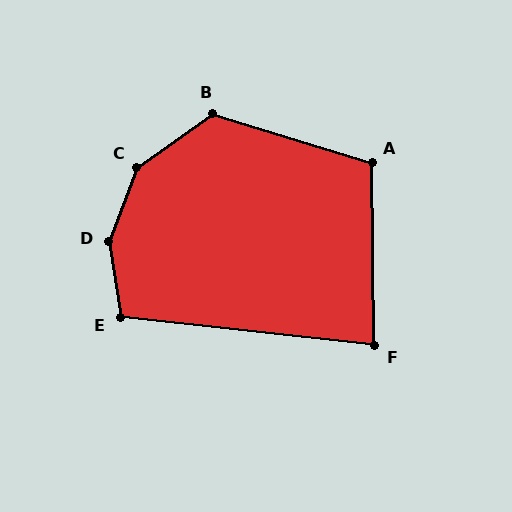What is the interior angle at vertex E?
Approximately 106 degrees (obtuse).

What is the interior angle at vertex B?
Approximately 128 degrees (obtuse).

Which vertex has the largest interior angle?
D, at approximately 150 degrees.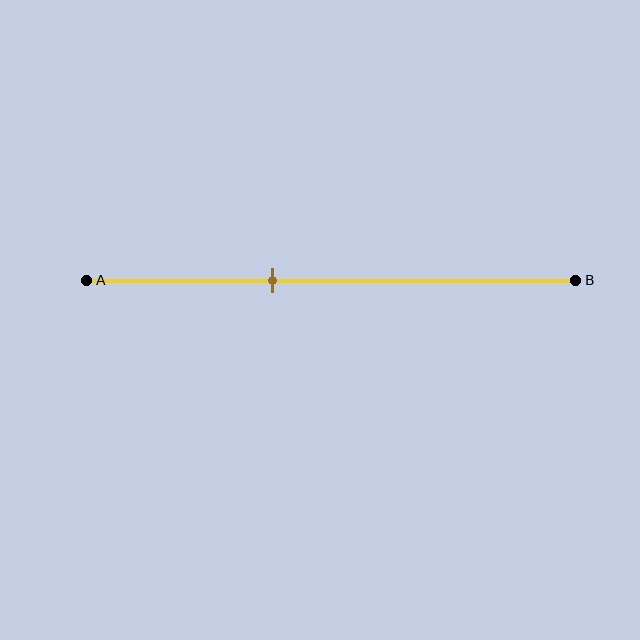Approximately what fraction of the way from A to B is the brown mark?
The brown mark is approximately 40% of the way from A to B.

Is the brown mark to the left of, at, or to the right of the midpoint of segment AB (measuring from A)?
The brown mark is to the left of the midpoint of segment AB.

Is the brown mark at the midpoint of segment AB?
No, the mark is at about 40% from A, not at the 50% midpoint.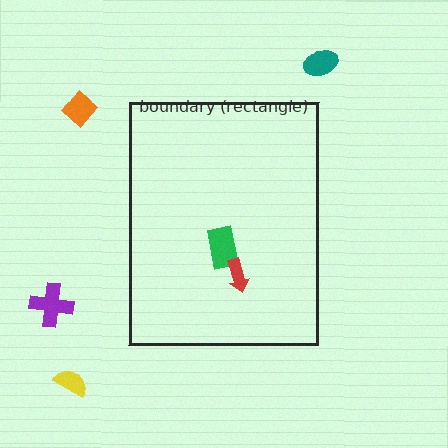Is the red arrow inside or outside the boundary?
Inside.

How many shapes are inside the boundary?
2 inside, 4 outside.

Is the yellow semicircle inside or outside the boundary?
Outside.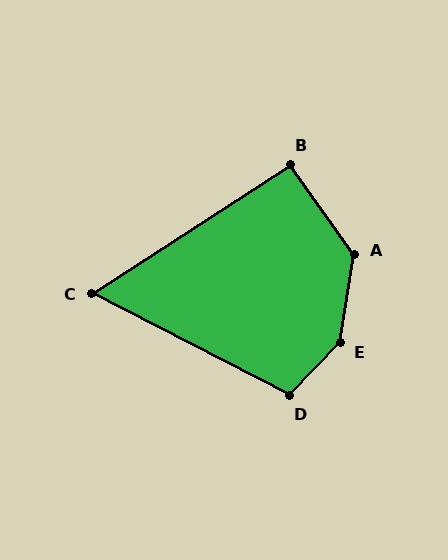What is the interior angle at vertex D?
Approximately 107 degrees (obtuse).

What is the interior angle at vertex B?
Approximately 93 degrees (approximately right).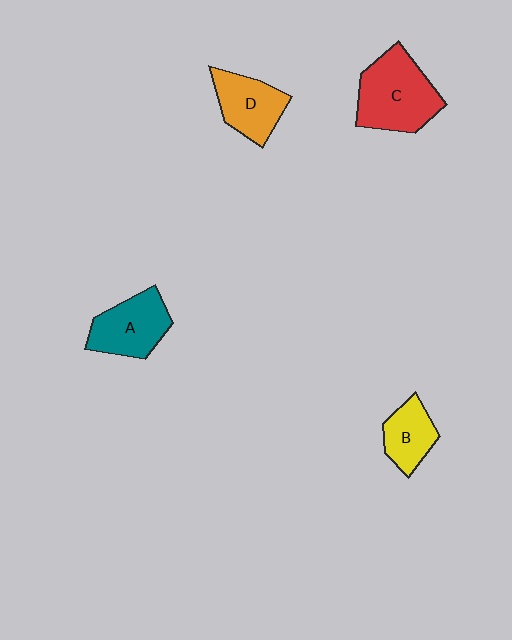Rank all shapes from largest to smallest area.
From largest to smallest: C (red), A (teal), D (orange), B (yellow).